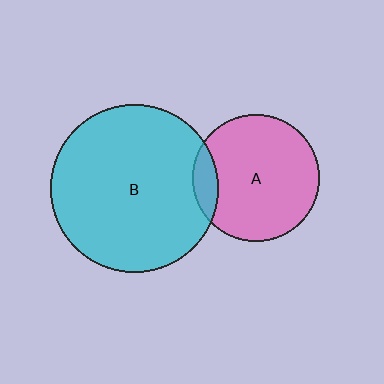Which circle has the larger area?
Circle B (cyan).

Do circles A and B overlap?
Yes.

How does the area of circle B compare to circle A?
Approximately 1.8 times.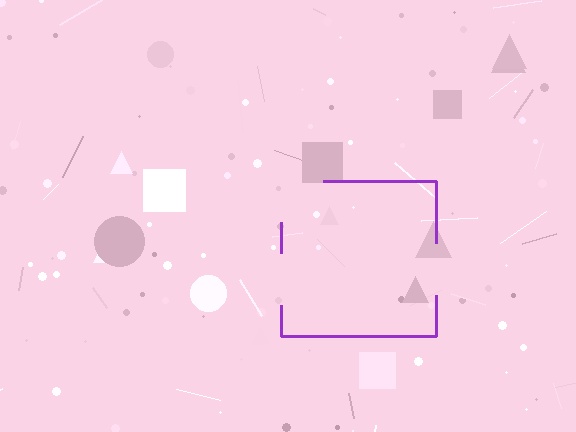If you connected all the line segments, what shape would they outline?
They would outline a square.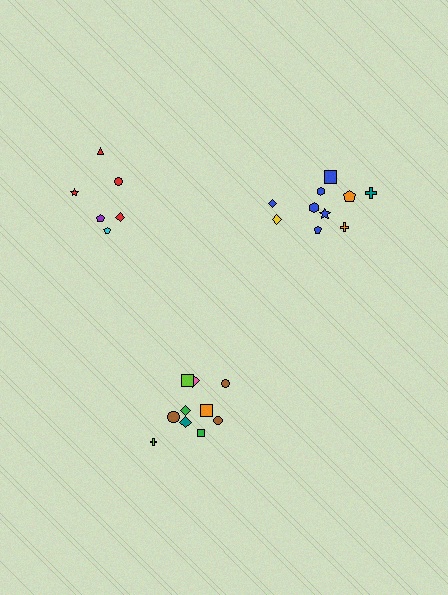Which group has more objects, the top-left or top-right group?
The top-right group.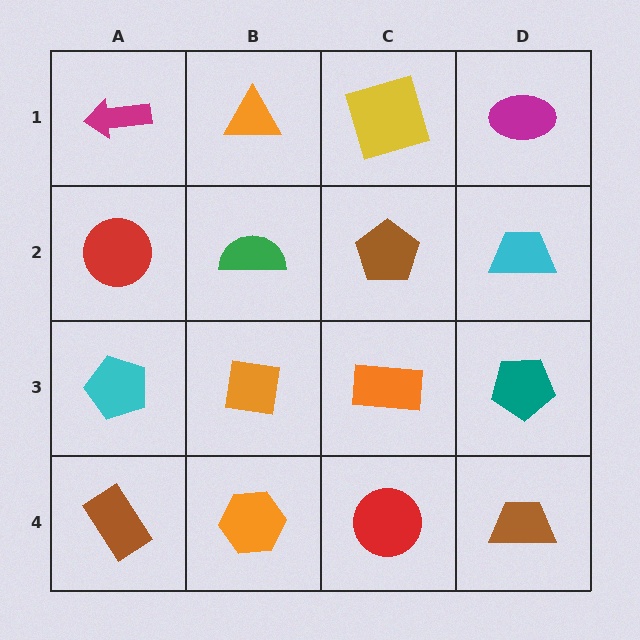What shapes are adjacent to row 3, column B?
A green semicircle (row 2, column B), an orange hexagon (row 4, column B), a cyan pentagon (row 3, column A), an orange rectangle (row 3, column C).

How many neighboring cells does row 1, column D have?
2.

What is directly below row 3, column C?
A red circle.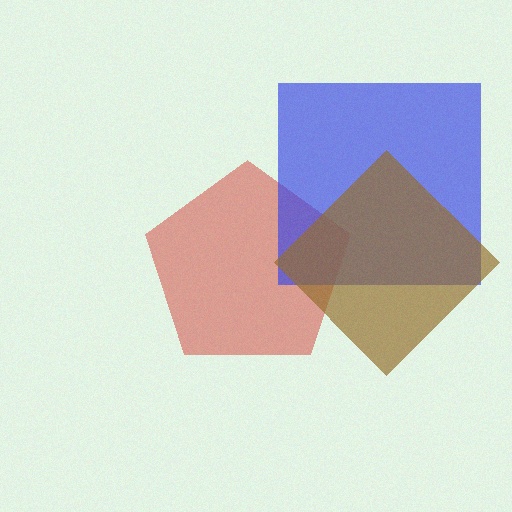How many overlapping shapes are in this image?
There are 3 overlapping shapes in the image.